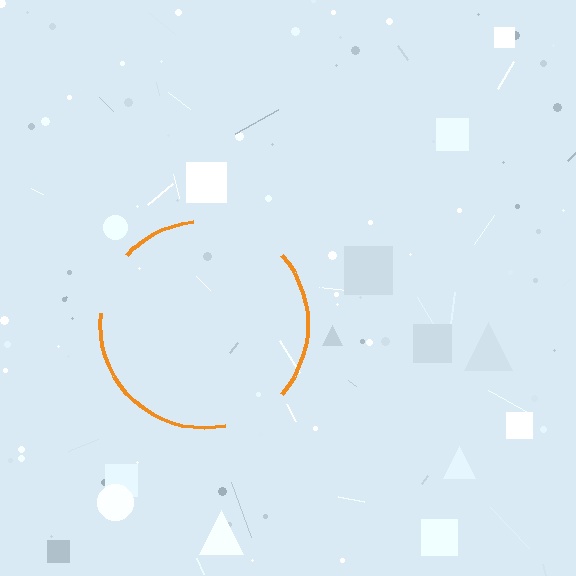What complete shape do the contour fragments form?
The contour fragments form a circle.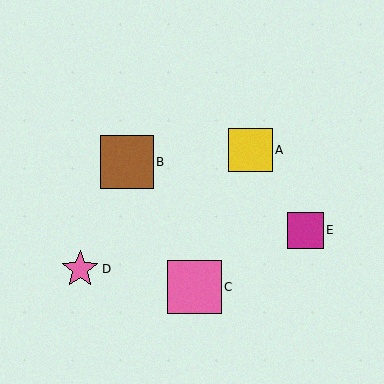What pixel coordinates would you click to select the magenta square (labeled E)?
Click at (305, 230) to select the magenta square E.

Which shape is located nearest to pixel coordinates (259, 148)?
The yellow square (labeled A) at (251, 150) is nearest to that location.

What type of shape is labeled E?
Shape E is a magenta square.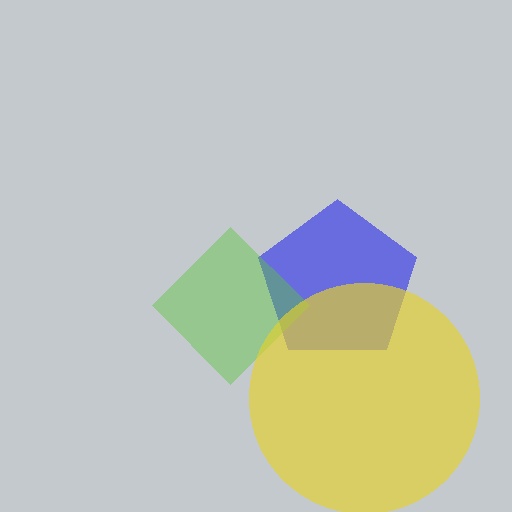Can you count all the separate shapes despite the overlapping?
Yes, there are 3 separate shapes.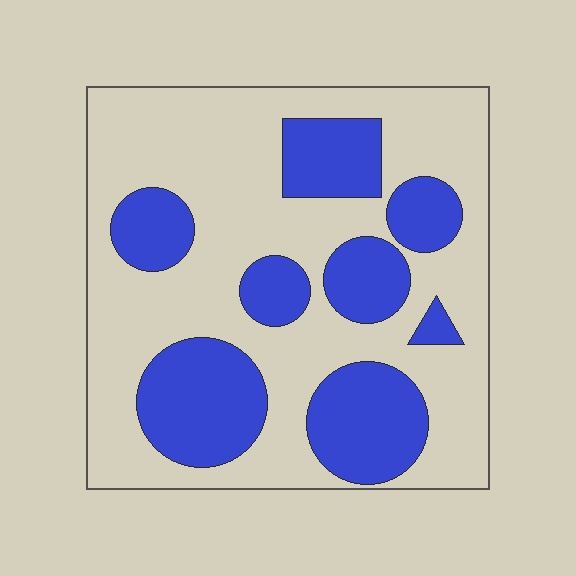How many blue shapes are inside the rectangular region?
8.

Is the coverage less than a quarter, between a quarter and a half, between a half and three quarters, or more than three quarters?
Between a quarter and a half.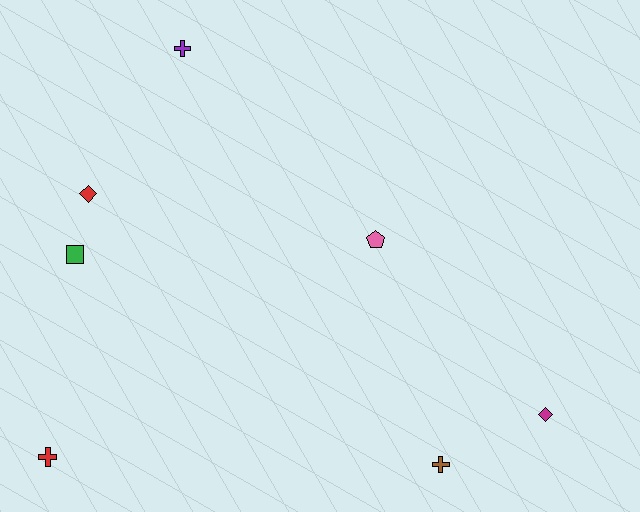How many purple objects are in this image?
There is 1 purple object.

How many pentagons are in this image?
There is 1 pentagon.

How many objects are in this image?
There are 7 objects.